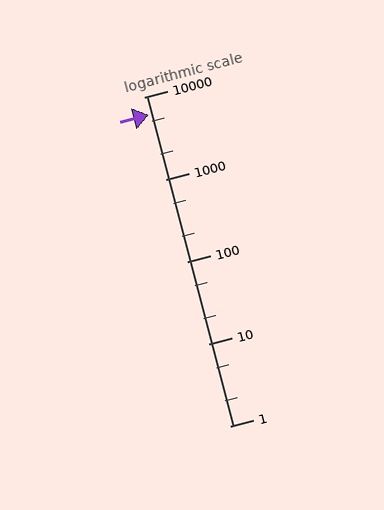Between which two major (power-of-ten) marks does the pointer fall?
The pointer is between 1000 and 10000.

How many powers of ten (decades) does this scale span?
The scale spans 4 decades, from 1 to 10000.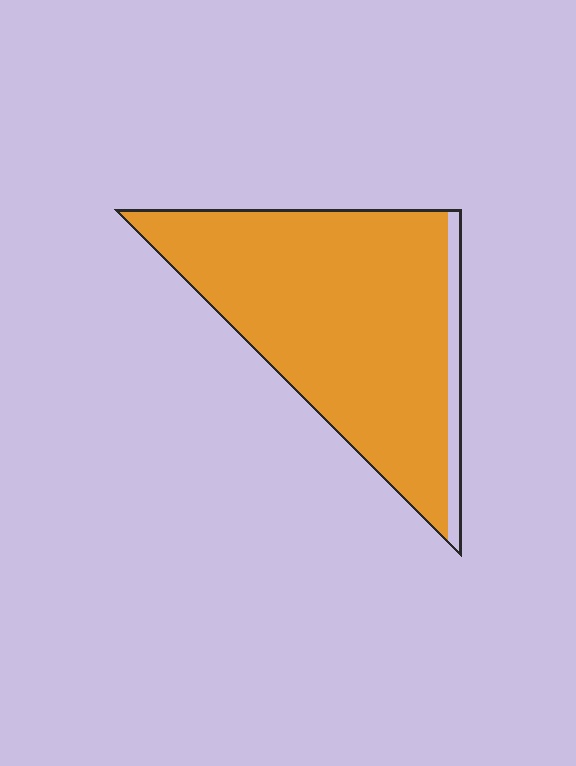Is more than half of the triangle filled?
Yes.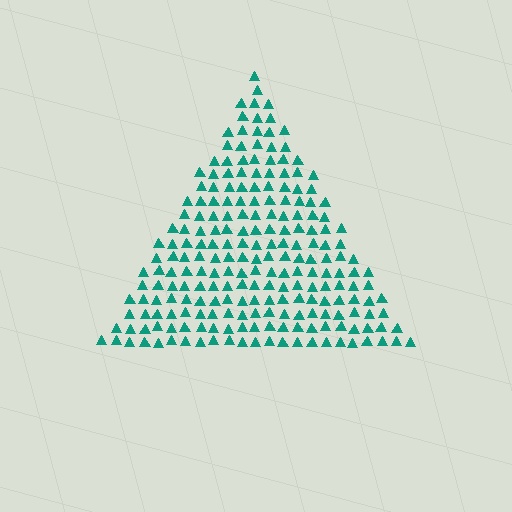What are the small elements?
The small elements are triangles.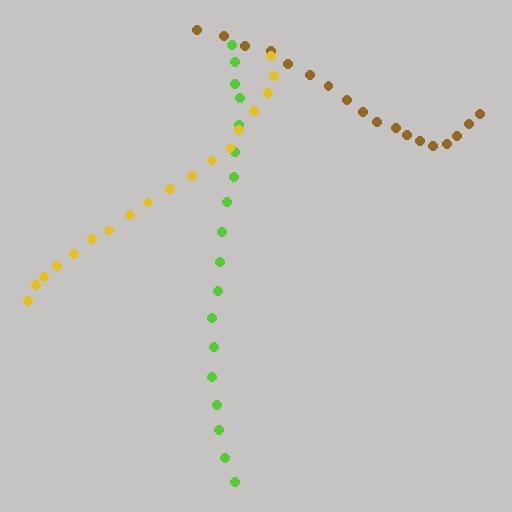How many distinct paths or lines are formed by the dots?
There are 3 distinct paths.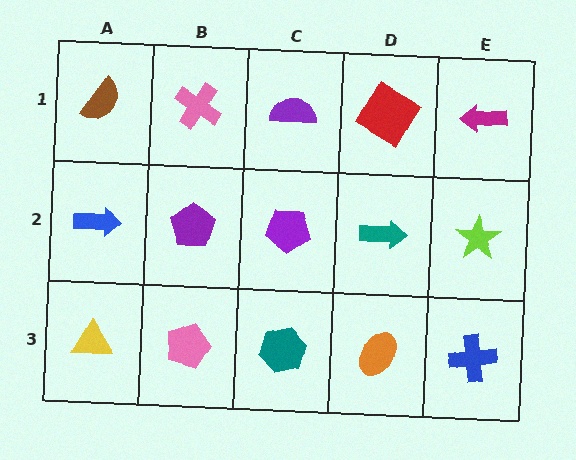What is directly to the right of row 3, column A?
A pink pentagon.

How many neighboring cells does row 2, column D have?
4.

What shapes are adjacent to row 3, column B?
A purple pentagon (row 2, column B), a yellow triangle (row 3, column A), a teal hexagon (row 3, column C).